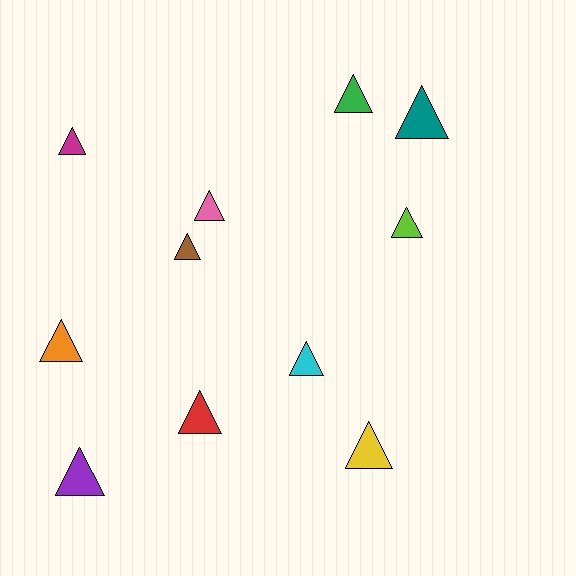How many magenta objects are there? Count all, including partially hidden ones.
There is 1 magenta object.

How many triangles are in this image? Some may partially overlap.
There are 11 triangles.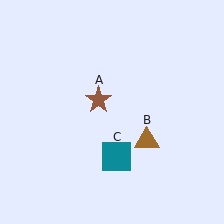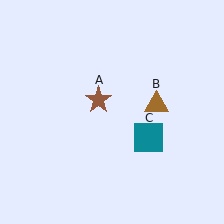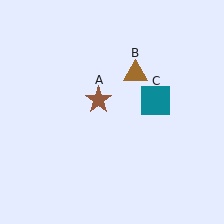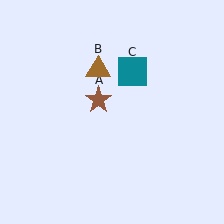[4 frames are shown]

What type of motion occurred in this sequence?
The brown triangle (object B), teal square (object C) rotated counterclockwise around the center of the scene.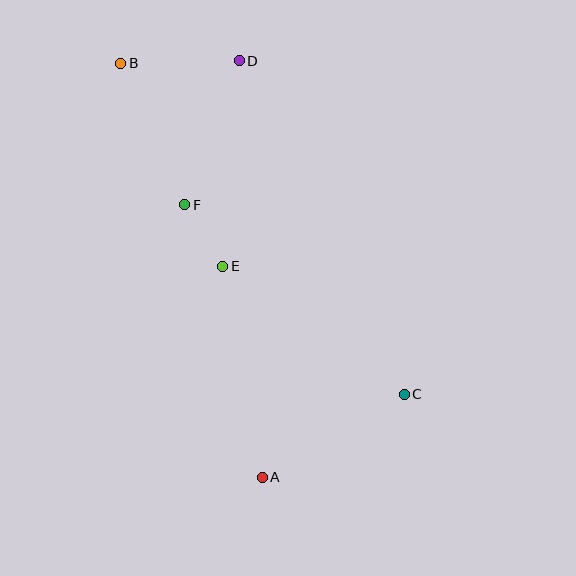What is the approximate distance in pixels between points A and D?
The distance between A and D is approximately 417 pixels.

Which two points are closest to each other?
Points E and F are closest to each other.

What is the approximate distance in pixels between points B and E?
The distance between B and E is approximately 227 pixels.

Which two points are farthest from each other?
Points A and B are farthest from each other.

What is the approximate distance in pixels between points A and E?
The distance between A and E is approximately 215 pixels.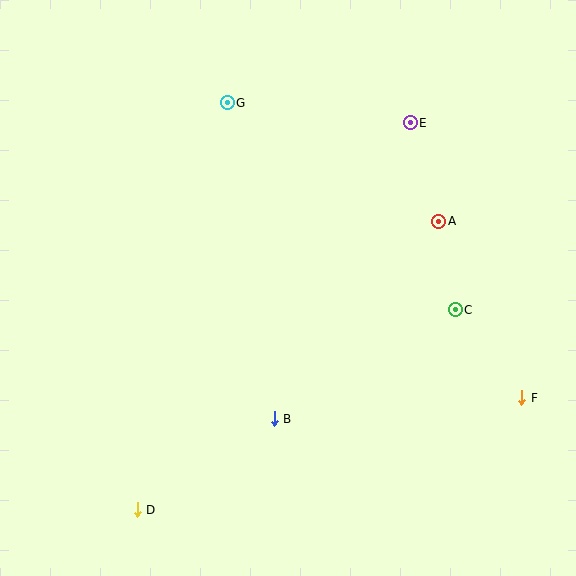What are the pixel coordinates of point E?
Point E is at (410, 123).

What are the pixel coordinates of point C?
Point C is at (455, 310).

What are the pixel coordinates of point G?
Point G is at (227, 103).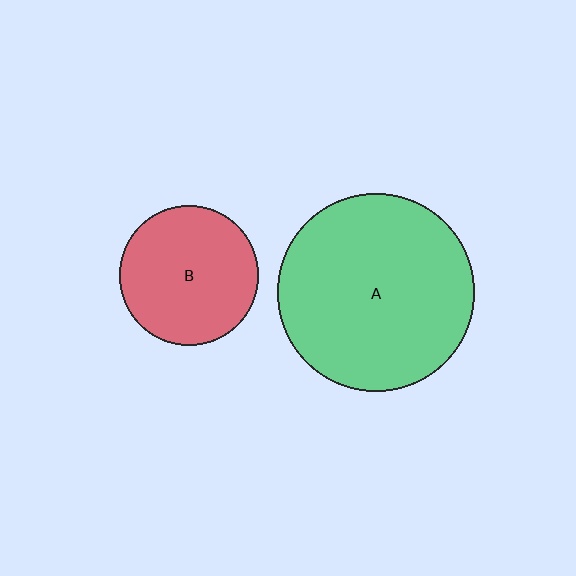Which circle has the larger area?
Circle A (green).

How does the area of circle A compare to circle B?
Approximately 2.0 times.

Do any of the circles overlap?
No, none of the circles overlap.